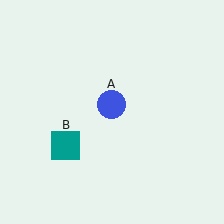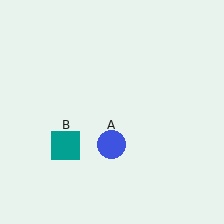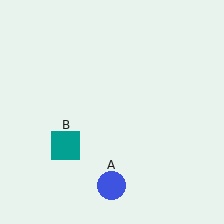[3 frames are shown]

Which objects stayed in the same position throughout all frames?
Teal square (object B) remained stationary.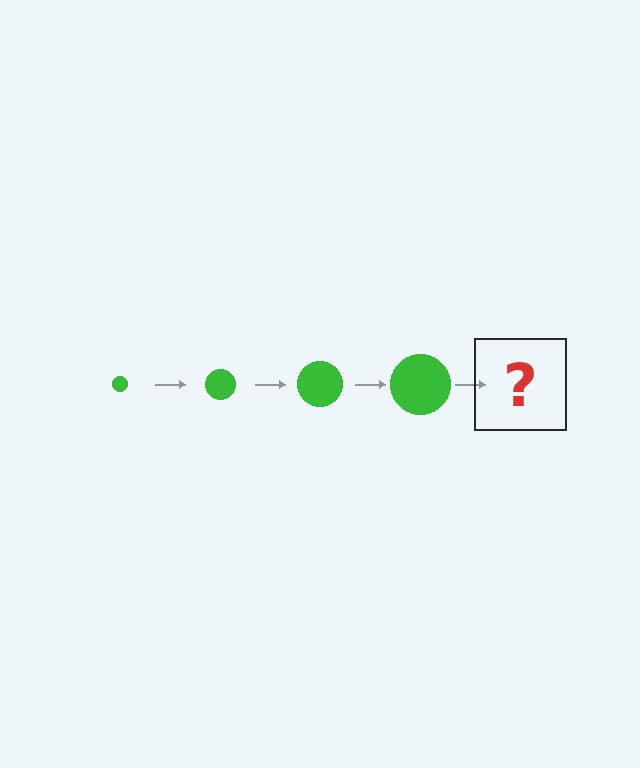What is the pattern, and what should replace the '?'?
The pattern is that the circle gets progressively larger each step. The '?' should be a green circle, larger than the previous one.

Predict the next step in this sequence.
The next step is a green circle, larger than the previous one.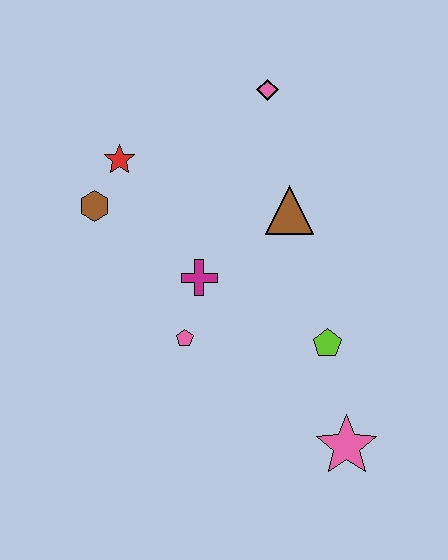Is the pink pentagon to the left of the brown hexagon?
No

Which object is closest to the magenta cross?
The pink pentagon is closest to the magenta cross.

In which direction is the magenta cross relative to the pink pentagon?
The magenta cross is above the pink pentagon.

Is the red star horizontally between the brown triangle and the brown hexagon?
Yes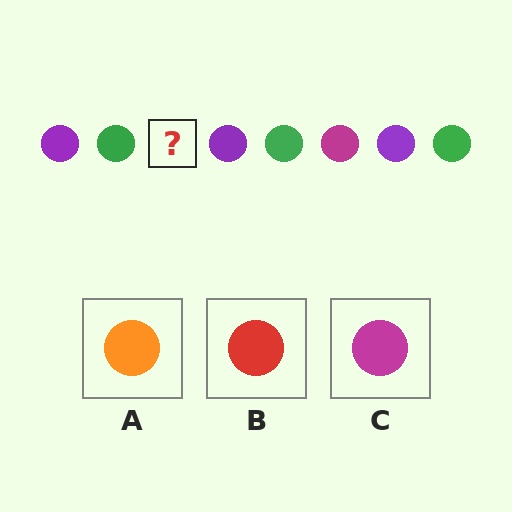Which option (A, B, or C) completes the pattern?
C.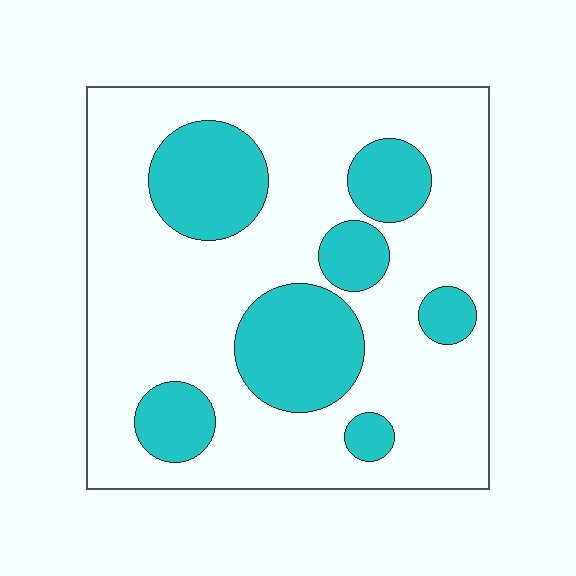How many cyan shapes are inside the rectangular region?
7.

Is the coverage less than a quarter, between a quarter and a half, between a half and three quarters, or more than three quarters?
Between a quarter and a half.